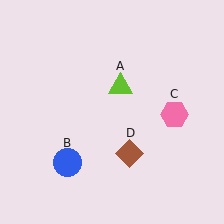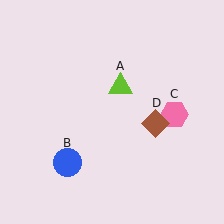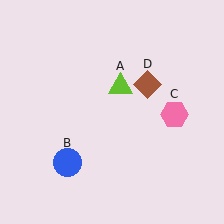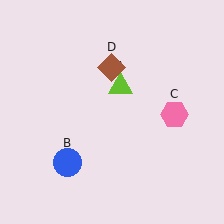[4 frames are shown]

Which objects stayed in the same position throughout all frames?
Lime triangle (object A) and blue circle (object B) and pink hexagon (object C) remained stationary.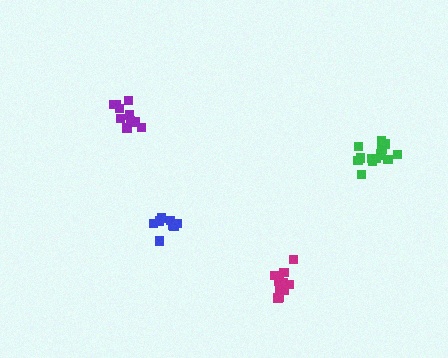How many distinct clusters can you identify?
There are 4 distinct clusters.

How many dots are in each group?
Group 1: 8 dots, Group 2: 10 dots, Group 3: 10 dots, Group 4: 14 dots (42 total).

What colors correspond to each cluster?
The clusters are colored: blue, magenta, purple, green.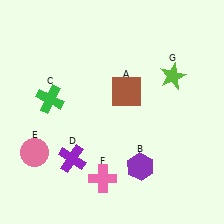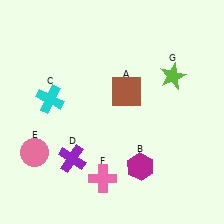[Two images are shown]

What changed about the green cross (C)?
In Image 1, C is green. In Image 2, it changed to cyan.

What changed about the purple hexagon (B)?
In Image 1, B is purple. In Image 2, it changed to magenta.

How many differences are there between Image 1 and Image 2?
There are 2 differences between the two images.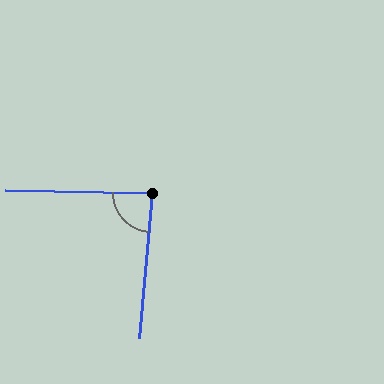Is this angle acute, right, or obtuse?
It is approximately a right angle.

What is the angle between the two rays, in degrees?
Approximately 86 degrees.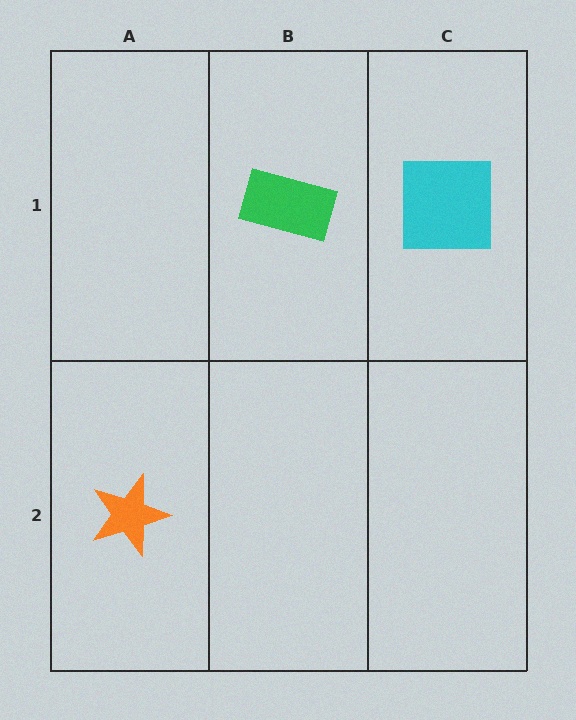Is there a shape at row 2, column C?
No, that cell is empty.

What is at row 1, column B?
A green rectangle.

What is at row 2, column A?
An orange star.